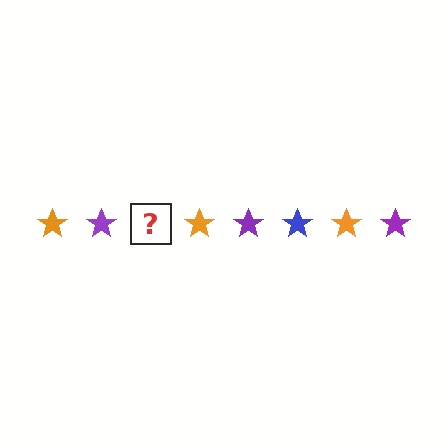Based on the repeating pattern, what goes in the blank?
The blank should be a blue star.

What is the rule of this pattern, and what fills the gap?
The rule is that the pattern cycles through orange, purple, blue stars. The gap should be filled with a blue star.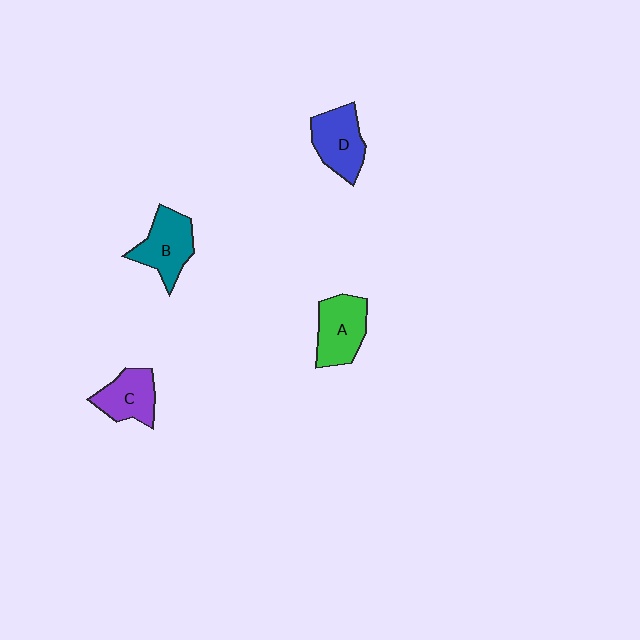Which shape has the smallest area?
Shape C (purple).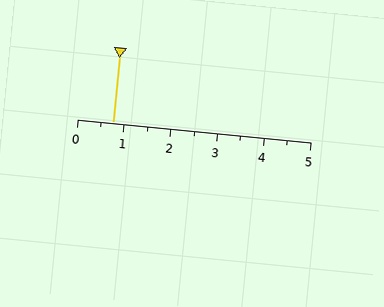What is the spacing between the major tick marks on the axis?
The major ticks are spaced 1 apart.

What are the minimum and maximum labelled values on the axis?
The axis runs from 0 to 5.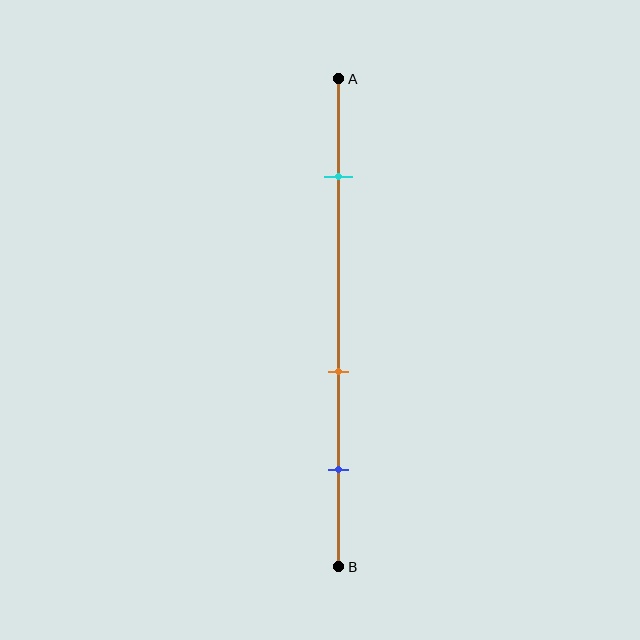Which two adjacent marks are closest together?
The orange and blue marks are the closest adjacent pair.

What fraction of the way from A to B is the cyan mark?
The cyan mark is approximately 20% (0.2) of the way from A to B.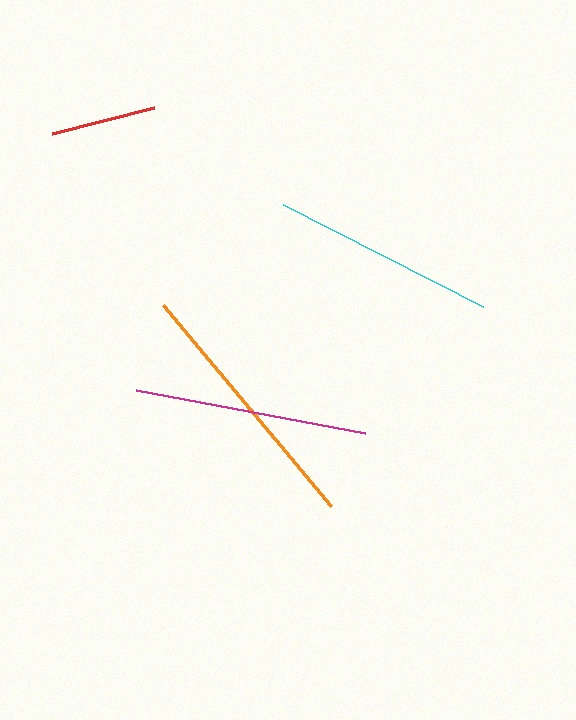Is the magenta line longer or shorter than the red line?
The magenta line is longer than the red line.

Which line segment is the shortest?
The red line is the shortest at approximately 105 pixels.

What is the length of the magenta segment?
The magenta segment is approximately 233 pixels long.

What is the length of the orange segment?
The orange segment is approximately 263 pixels long.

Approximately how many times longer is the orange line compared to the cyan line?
The orange line is approximately 1.2 times the length of the cyan line.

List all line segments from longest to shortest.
From longest to shortest: orange, magenta, cyan, red.